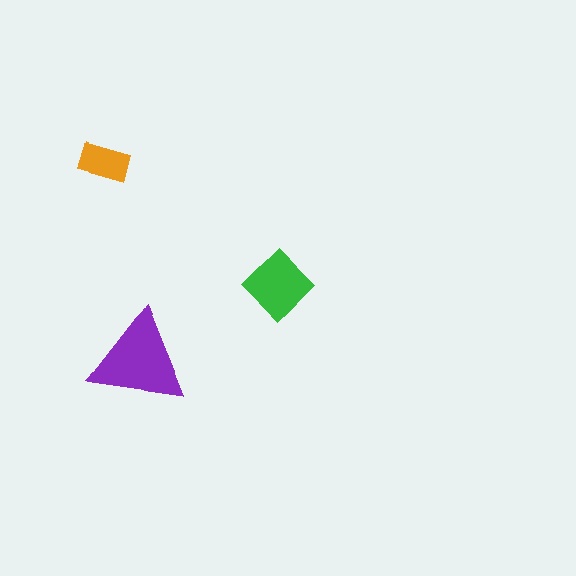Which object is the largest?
The purple triangle.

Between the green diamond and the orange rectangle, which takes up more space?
The green diamond.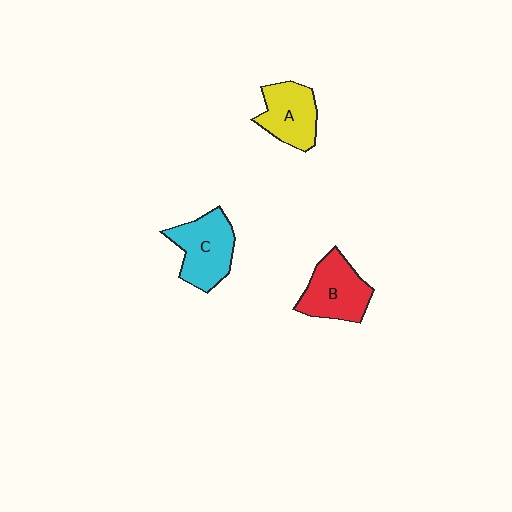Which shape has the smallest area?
Shape A (yellow).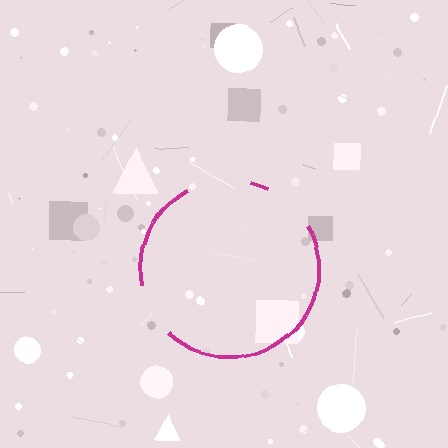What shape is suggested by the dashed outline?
The dashed outline suggests a circle.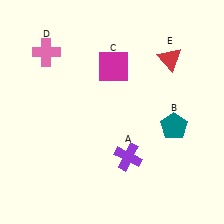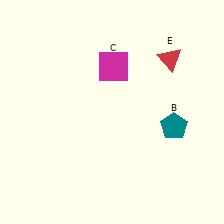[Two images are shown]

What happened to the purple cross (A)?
The purple cross (A) was removed in Image 2. It was in the bottom-right area of Image 1.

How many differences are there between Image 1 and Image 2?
There are 2 differences between the two images.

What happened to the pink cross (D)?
The pink cross (D) was removed in Image 2. It was in the top-left area of Image 1.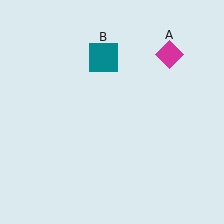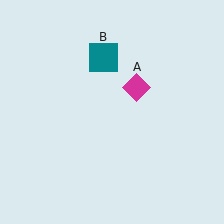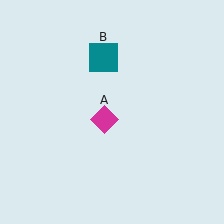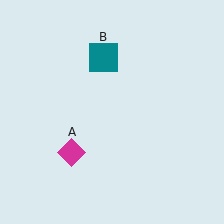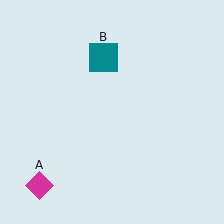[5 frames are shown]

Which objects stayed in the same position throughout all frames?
Teal square (object B) remained stationary.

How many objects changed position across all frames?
1 object changed position: magenta diamond (object A).